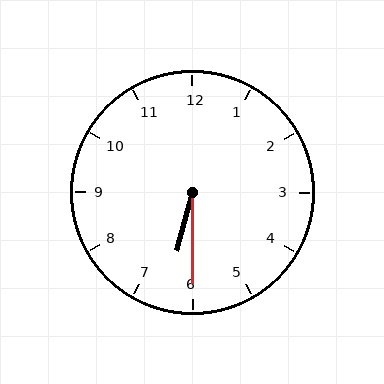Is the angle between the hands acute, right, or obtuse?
It is acute.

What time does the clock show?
6:30.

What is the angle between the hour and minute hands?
Approximately 15 degrees.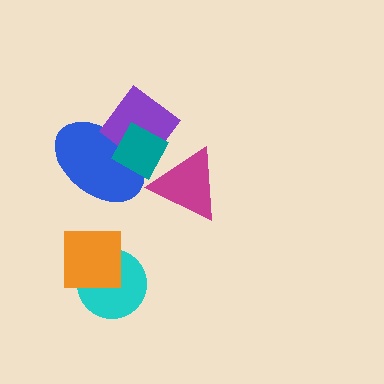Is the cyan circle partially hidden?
Yes, it is partially covered by another shape.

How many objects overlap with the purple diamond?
2 objects overlap with the purple diamond.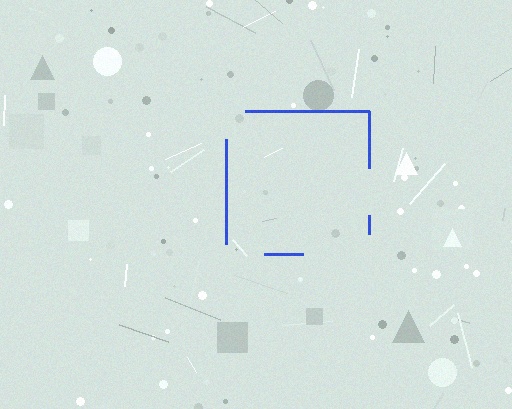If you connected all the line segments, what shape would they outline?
They would outline a square.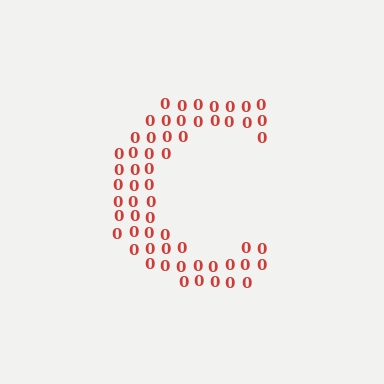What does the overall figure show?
The overall figure shows the letter C.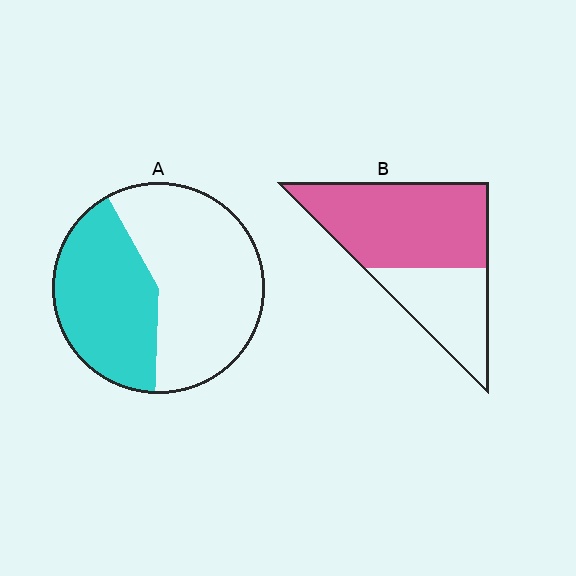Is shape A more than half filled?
No.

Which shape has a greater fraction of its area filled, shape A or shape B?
Shape B.